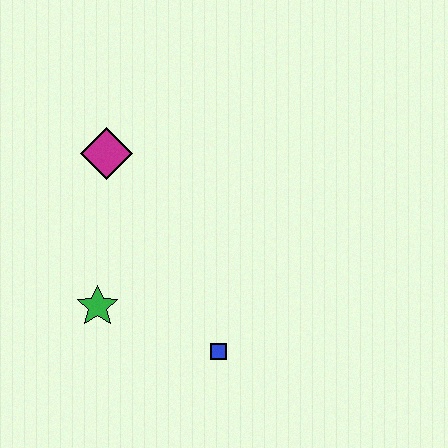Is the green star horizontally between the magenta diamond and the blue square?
No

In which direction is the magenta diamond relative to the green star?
The magenta diamond is above the green star.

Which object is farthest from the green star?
The magenta diamond is farthest from the green star.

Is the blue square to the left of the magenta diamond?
No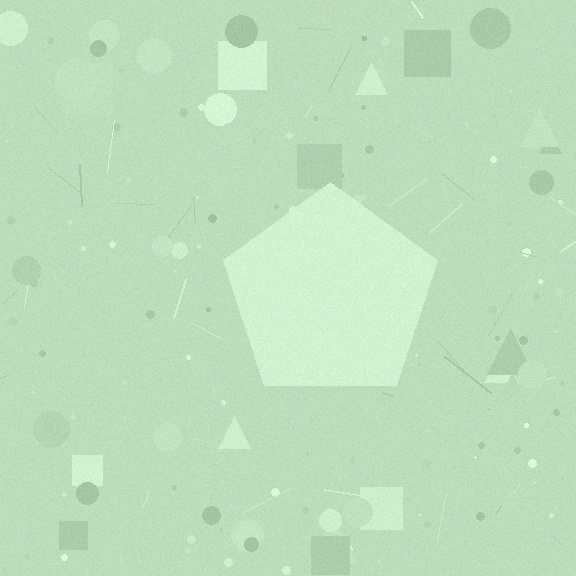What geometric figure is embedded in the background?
A pentagon is embedded in the background.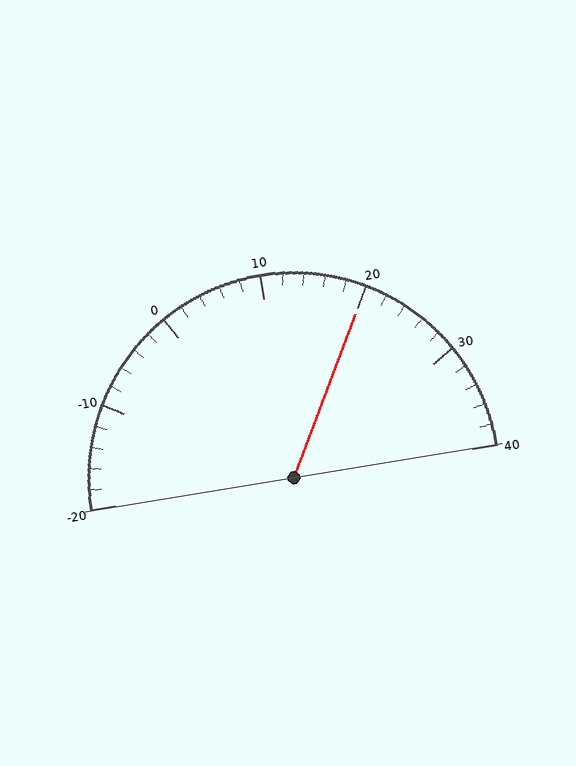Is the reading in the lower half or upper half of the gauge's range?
The reading is in the upper half of the range (-20 to 40).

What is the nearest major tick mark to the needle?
The nearest major tick mark is 20.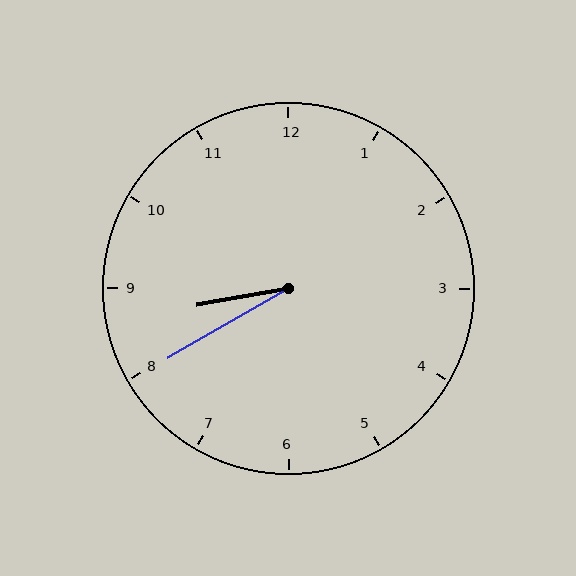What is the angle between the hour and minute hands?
Approximately 20 degrees.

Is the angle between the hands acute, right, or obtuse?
It is acute.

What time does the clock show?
8:40.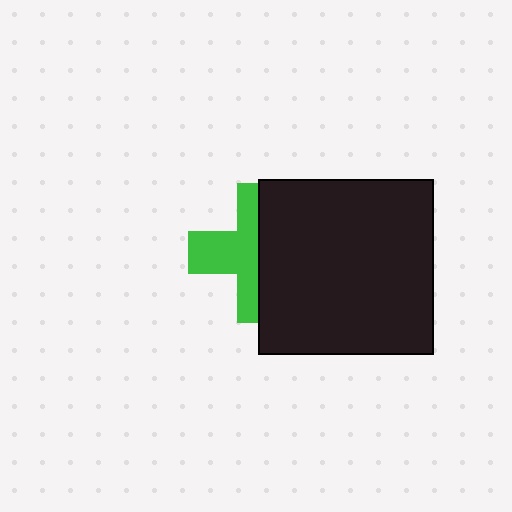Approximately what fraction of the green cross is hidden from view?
Roughly 51% of the green cross is hidden behind the black square.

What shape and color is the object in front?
The object in front is a black square.